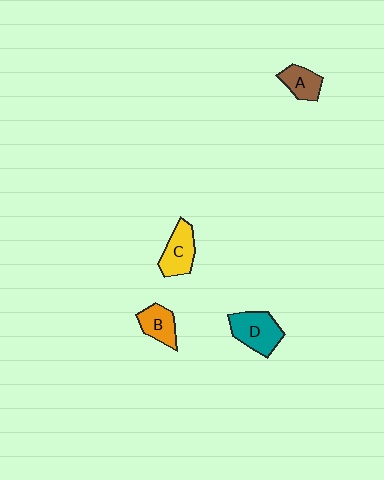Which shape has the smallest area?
Shape A (brown).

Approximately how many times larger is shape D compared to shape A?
Approximately 1.6 times.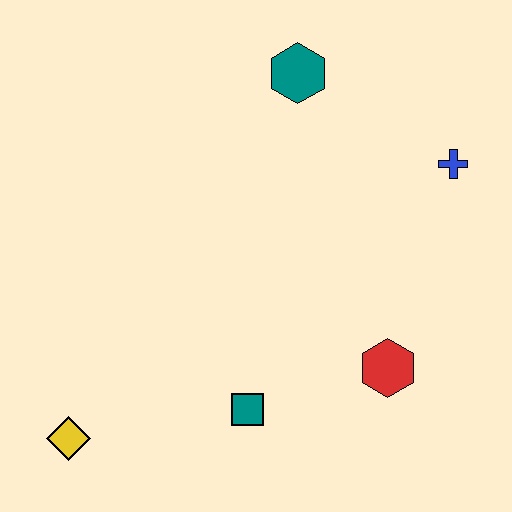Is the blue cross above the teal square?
Yes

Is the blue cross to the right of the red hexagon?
Yes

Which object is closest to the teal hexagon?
The blue cross is closest to the teal hexagon.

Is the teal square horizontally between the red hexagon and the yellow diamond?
Yes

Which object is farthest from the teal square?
The teal hexagon is farthest from the teal square.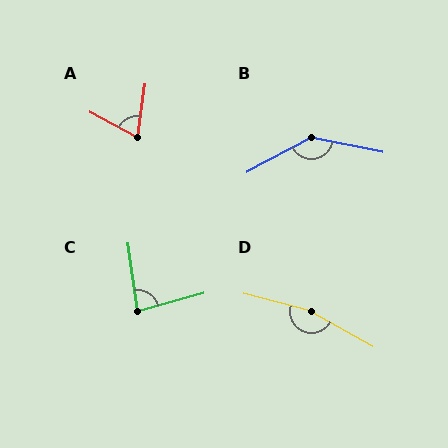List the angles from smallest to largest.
A (69°), C (82°), B (140°), D (165°).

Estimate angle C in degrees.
Approximately 82 degrees.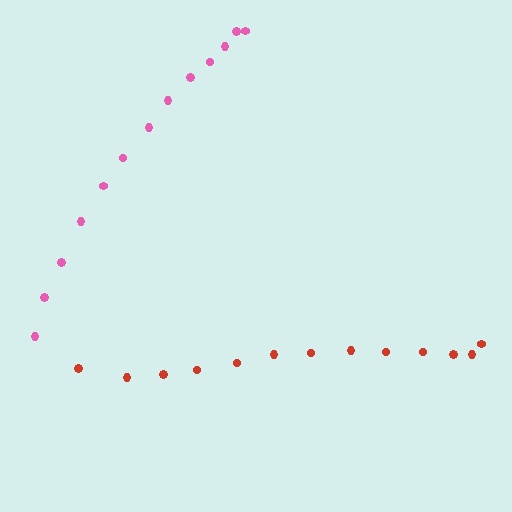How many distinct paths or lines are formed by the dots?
There are 2 distinct paths.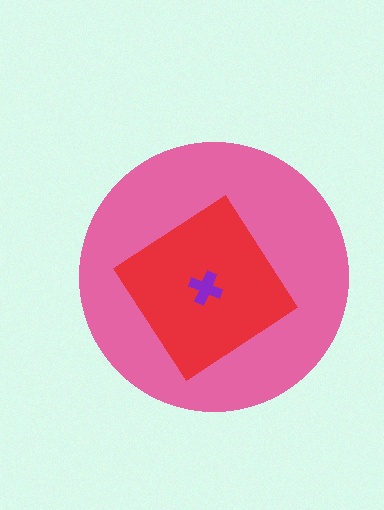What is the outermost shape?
The pink circle.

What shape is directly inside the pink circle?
The red diamond.